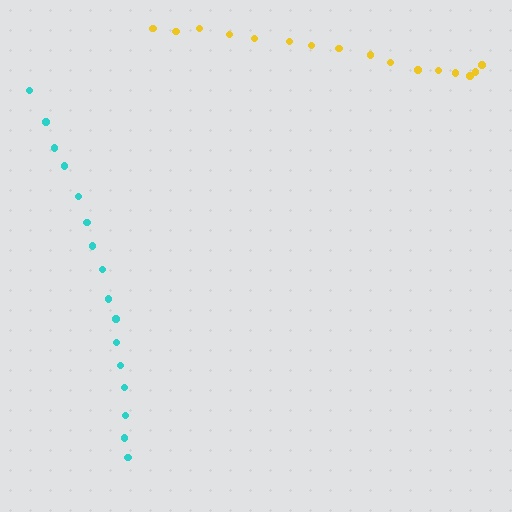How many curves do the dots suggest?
There are 2 distinct paths.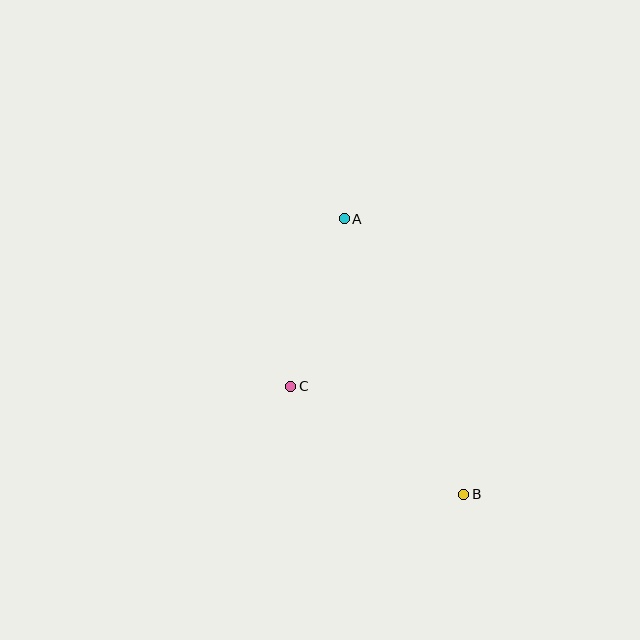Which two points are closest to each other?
Points A and C are closest to each other.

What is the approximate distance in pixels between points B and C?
The distance between B and C is approximately 204 pixels.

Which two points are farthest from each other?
Points A and B are farthest from each other.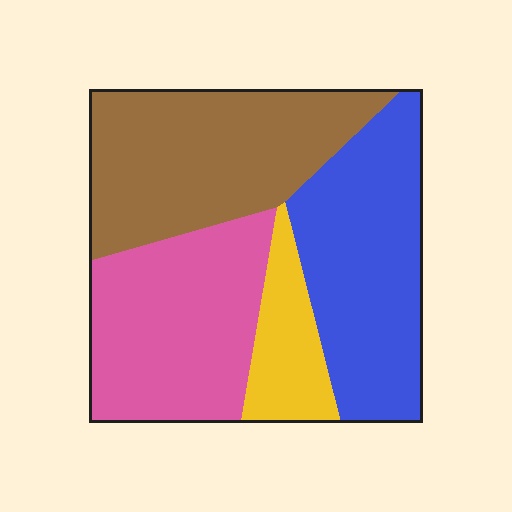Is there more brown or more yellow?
Brown.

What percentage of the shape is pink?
Pink takes up between a quarter and a half of the shape.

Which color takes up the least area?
Yellow, at roughly 10%.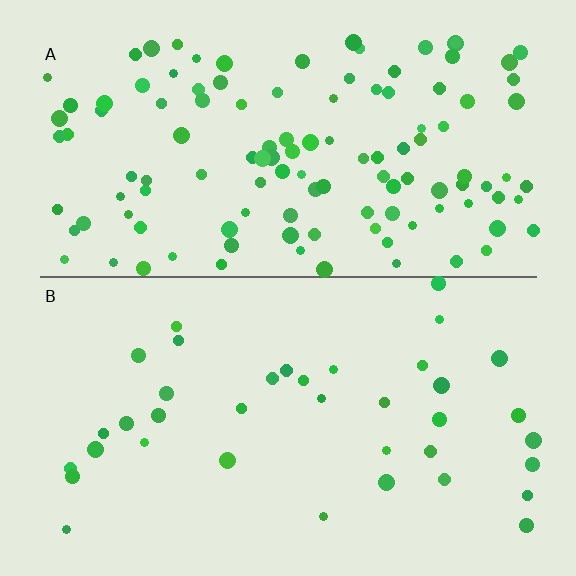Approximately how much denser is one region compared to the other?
Approximately 3.2× — region A over region B.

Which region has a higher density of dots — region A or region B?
A (the top).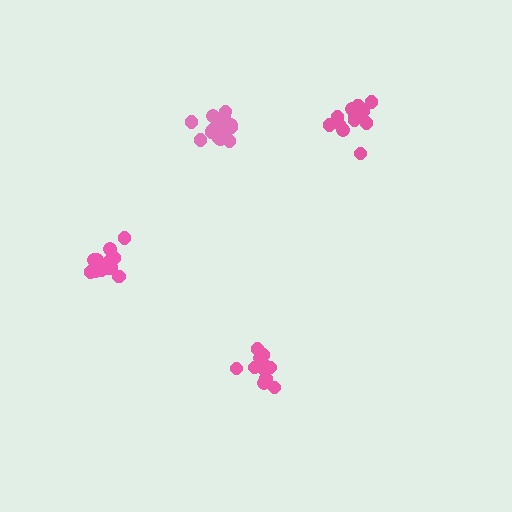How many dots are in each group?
Group 1: 13 dots, Group 2: 15 dots, Group 3: 15 dots, Group 4: 15 dots (58 total).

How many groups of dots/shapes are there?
There are 4 groups.